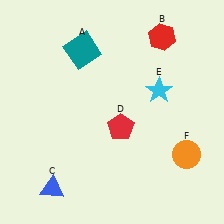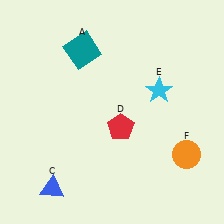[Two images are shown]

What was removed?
The red hexagon (B) was removed in Image 2.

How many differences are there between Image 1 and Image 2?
There is 1 difference between the two images.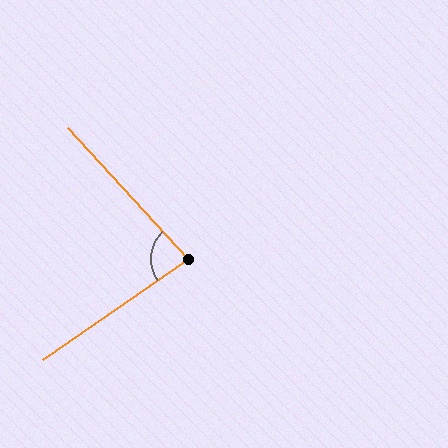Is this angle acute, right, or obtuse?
It is acute.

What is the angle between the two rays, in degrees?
Approximately 83 degrees.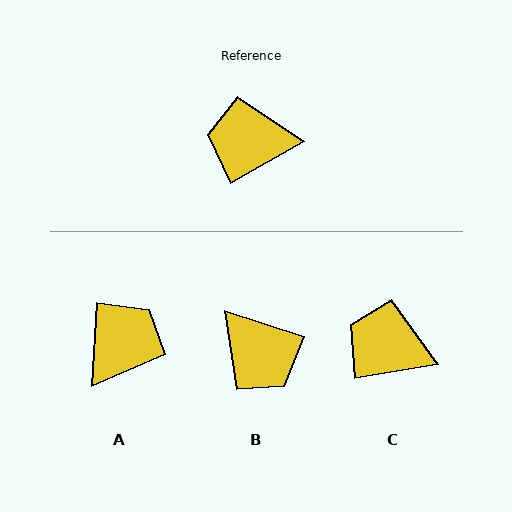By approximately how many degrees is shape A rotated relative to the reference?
Approximately 123 degrees clockwise.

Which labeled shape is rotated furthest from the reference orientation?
B, about 133 degrees away.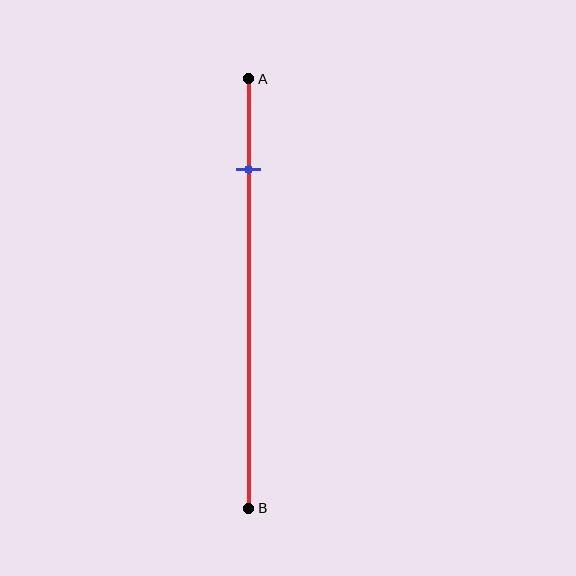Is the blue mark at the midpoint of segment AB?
No, the mark is at about 20% from A, not at the 50% midpoint.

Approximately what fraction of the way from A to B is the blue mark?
The blue mark is approximately 20% of the way from A to B.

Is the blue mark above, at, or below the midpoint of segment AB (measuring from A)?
The blue mark is above the midpoint of segment AB.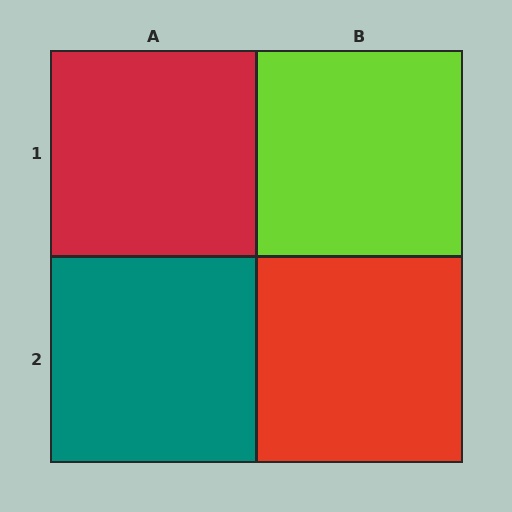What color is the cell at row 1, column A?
Red.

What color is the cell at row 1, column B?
Lime.